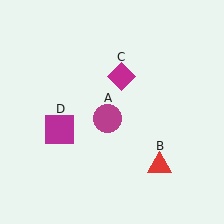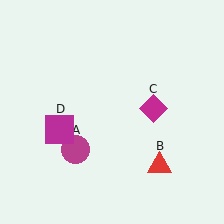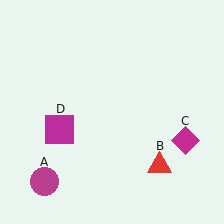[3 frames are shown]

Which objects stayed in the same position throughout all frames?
Red triangle (object B) and magenta square (object D) remained stationary.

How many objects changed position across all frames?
2 objects changed position: magenta circle (object A), magenta diamond (object C).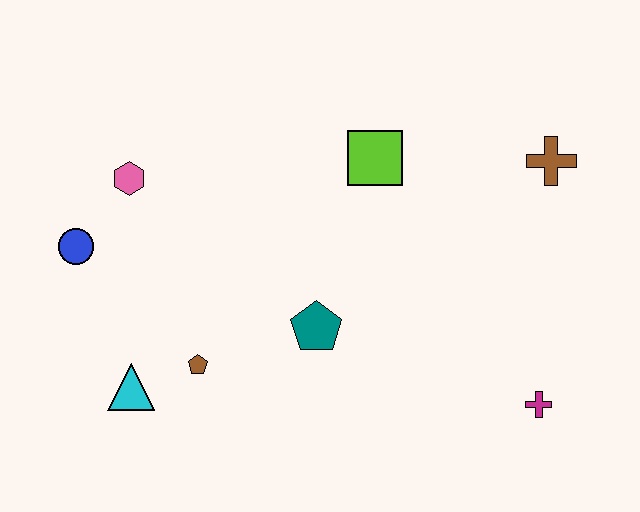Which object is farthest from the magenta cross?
The blue circle is farthest from the magenta cross.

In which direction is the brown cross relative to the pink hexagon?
The brown cross is to the right of the pink hexagon.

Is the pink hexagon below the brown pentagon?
No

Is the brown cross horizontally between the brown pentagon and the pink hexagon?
No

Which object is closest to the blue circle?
The pink hexagon is closest to the blue circle.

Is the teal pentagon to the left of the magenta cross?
Yes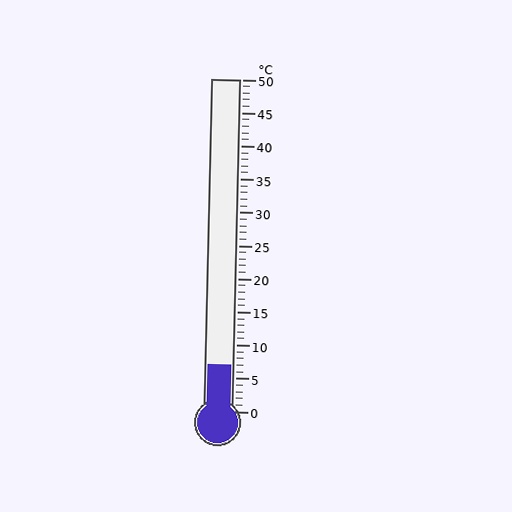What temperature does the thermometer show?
The thermometer shows approximately 7°C.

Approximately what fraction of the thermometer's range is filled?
The thermometer is filled to approximately 15% of its range.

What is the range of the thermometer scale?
The thermometer scale ranges from 0°C to 50°C.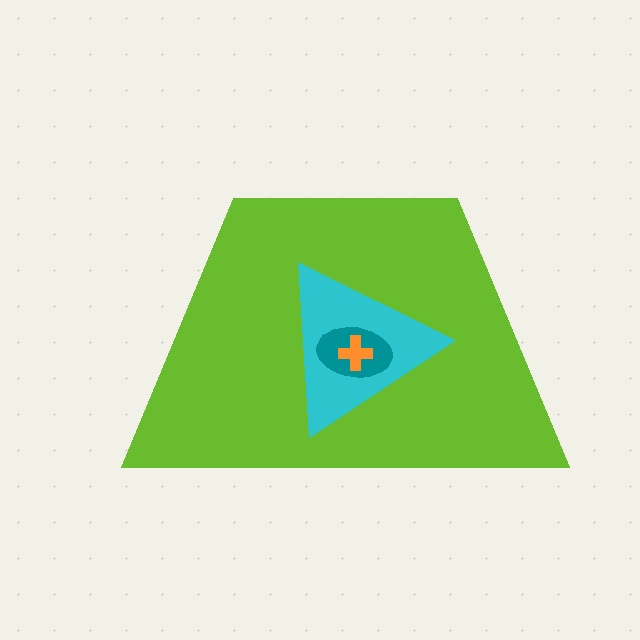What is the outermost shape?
The lime trapezoid.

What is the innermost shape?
The orange cross.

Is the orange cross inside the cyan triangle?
Yes.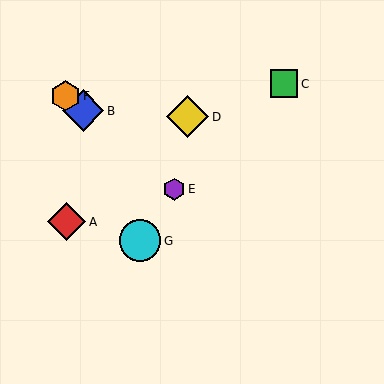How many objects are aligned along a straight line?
3 objects (B, E, F) are aligned along a straight line.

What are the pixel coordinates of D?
Object D is at (188, 117).